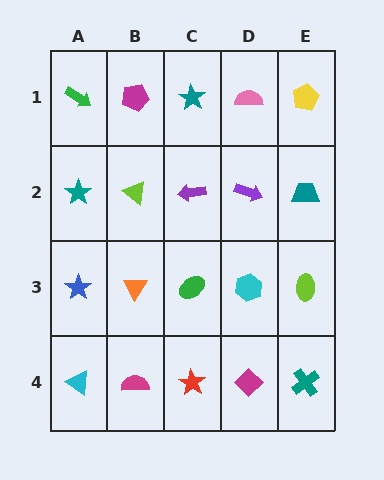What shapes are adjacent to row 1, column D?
A purple arrow (row 2, column D), a teal star (row 1, column C), a yellow pentagon (row 1, column E).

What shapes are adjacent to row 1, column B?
A lime triangle (row 2, column B), a green arrow (row 1, column A), a teal star (row 1, column C).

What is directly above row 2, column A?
A green arrow.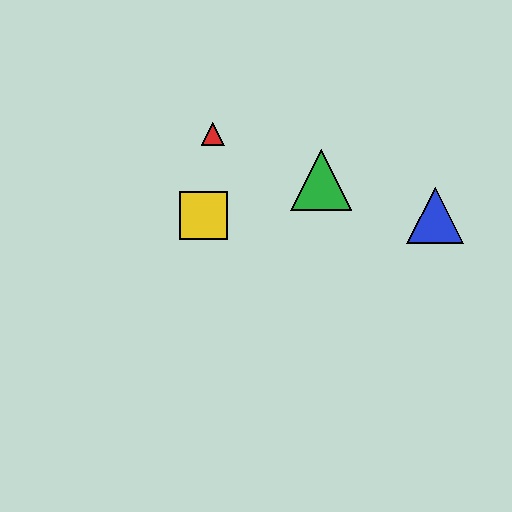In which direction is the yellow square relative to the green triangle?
The yellow square is to the left of the green triangle.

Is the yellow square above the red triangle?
No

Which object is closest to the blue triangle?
The green triangle is closest to the blue triangle.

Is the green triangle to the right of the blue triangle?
No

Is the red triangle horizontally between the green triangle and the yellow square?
Yes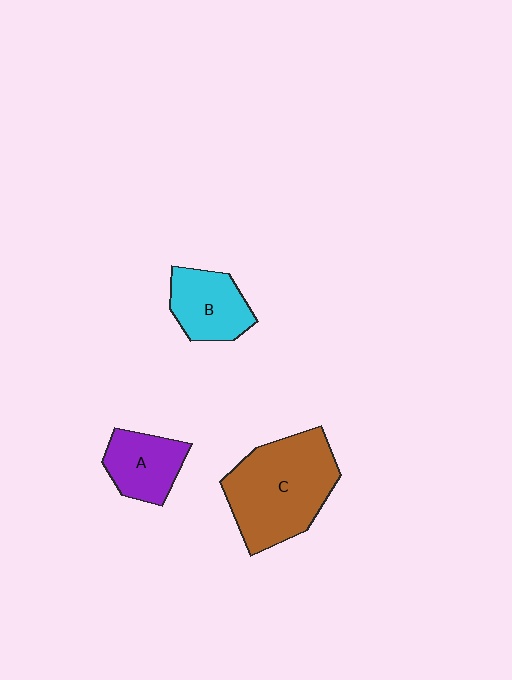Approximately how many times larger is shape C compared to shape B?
Approximately 2.0 times.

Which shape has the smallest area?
Shape A (purple).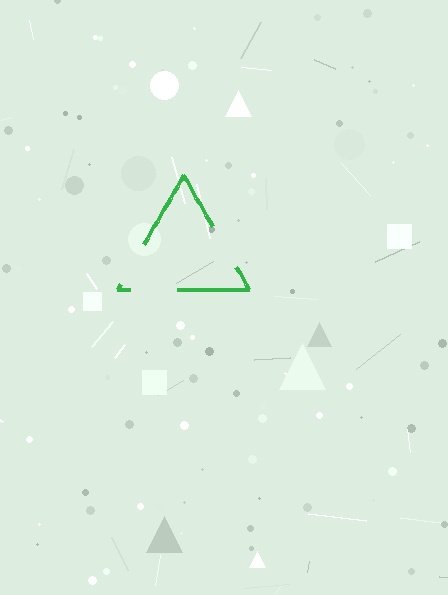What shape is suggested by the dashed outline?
The dashed outline suggests a triangle.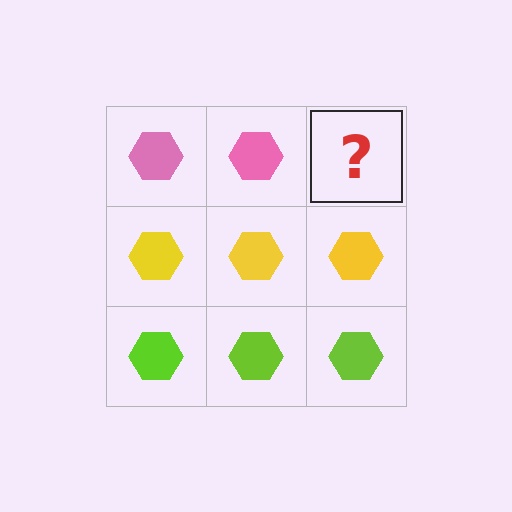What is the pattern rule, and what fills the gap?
The rule is that each row has a consistent color. The gap should be filled with a pink hexagon.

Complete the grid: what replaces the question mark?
The question mark should be replaced with a pink hexagon.